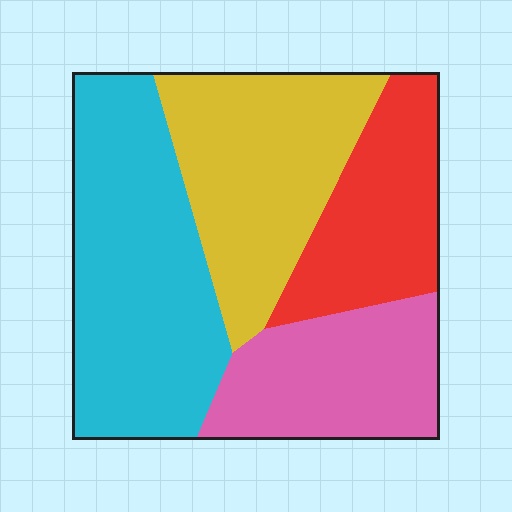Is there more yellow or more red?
Yellow.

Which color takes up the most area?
Cyan, at roughly 35%.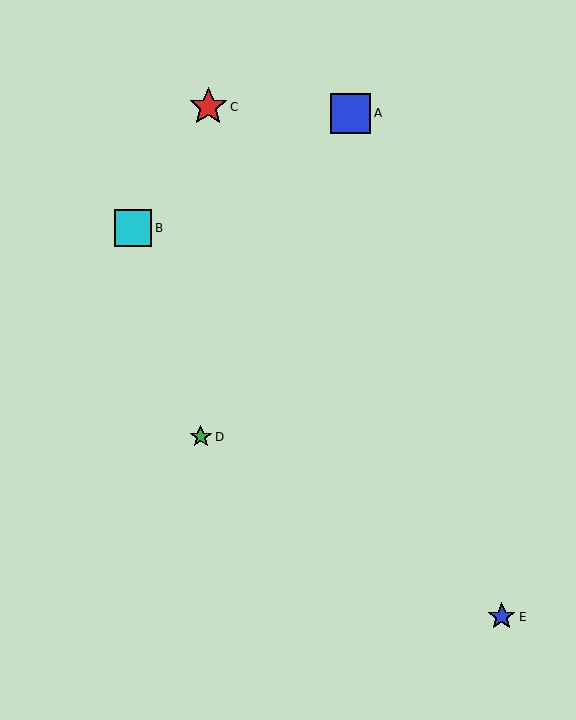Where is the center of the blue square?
The center of the blue square is at (351, 113).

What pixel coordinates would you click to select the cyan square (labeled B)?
Click at (133, 228) to select the cyan square B.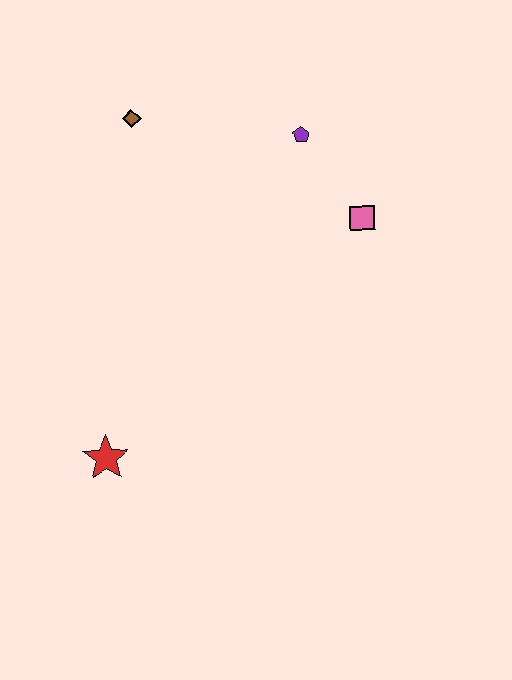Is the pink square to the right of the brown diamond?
Yes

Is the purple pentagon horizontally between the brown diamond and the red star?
No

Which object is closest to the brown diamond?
The purple pentagon is closest to the brown diamond.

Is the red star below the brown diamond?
Yes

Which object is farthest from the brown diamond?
The red star is farthest from the brown diamond.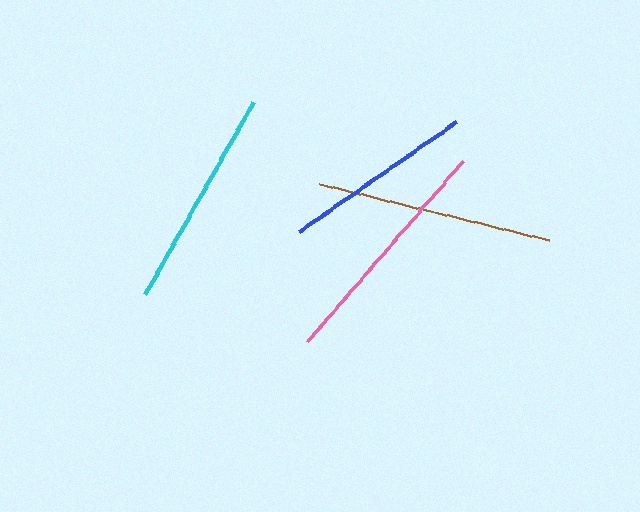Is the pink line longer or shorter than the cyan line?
The pink line is longer than the cyan line.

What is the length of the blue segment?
The blue segment is approximately 191 pixels long.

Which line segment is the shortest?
The blue line is the shortest at approximately 191 pixels.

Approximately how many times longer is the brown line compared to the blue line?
The brown line is approximately 1.2 times the length of the blue line.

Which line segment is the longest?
The pink line is the longest at approximately 239 pixels.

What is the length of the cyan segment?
The cyan segment is approximately 221 pixels long.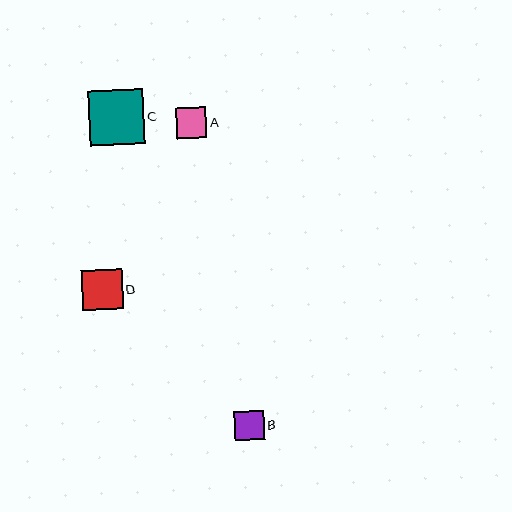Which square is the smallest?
Square B is the smallest with a size of approximately 29 pixels.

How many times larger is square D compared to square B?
Square D is approximately 1.4 times the size of square B.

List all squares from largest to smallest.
From largest to smallest: C, D, A, B.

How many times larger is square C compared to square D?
Square C is approximately 1.4 times the size of square D.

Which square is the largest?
Square C is the largest with a size of approximately 55 pixels.